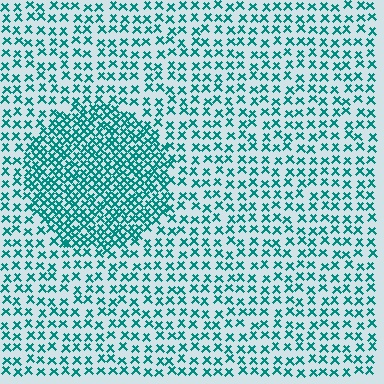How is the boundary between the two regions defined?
The boundary is defined by a change in element density (approximately 2.2x ratio). All elements are the same color, size, and shape.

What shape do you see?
I see a circle.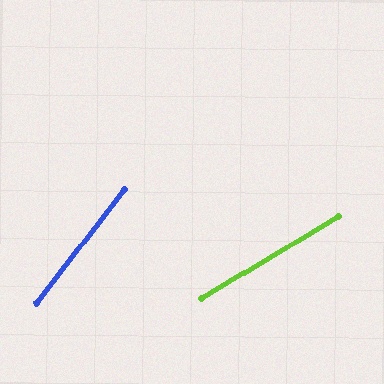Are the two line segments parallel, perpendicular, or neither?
Neither parallel nor perpendicular — they differ by about 21°.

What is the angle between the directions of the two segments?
Approximately 21 degrees.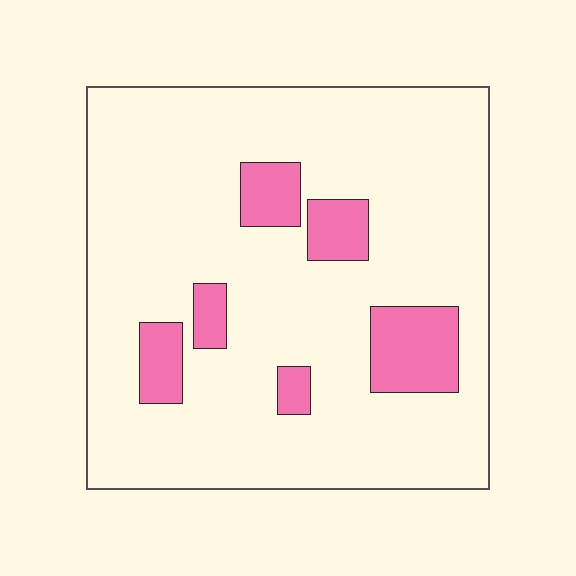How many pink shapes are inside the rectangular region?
6.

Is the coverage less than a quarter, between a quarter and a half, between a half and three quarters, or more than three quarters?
Less than a quarter.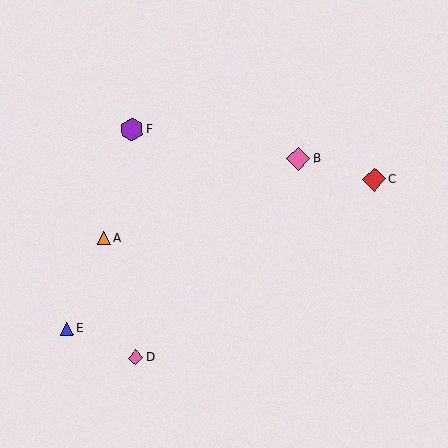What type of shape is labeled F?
Shape F is a purple hexagon.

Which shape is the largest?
The pink diamond (labeled B) is the largest.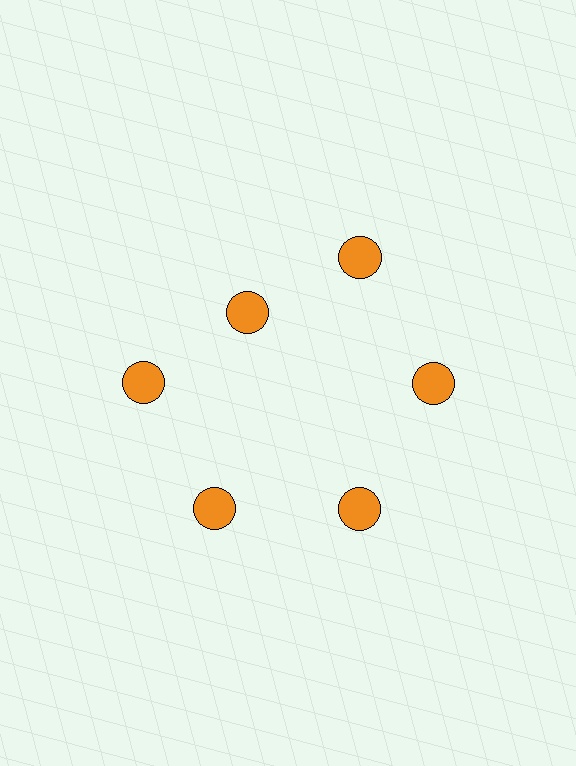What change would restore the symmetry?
The symmetry would be restored by moving it outward, back onto the ring so that all 6 circles sit at equal angles and equal distance from the center.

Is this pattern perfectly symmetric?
No. The 6 orange circles are arranged in a ring, but one element near the 11 o'clock position is pulled inward toward the center, breaking the 6-fold rotational symmetry.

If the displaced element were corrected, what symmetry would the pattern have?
It would have 6-fold rotational symmetry — the pattern would map onto itself every 60 degrees.